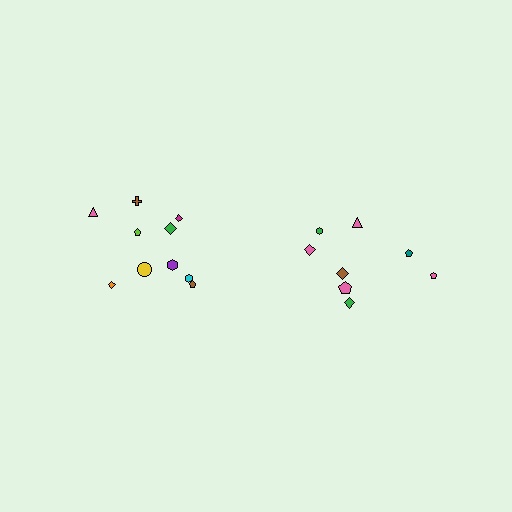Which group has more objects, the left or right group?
The left group.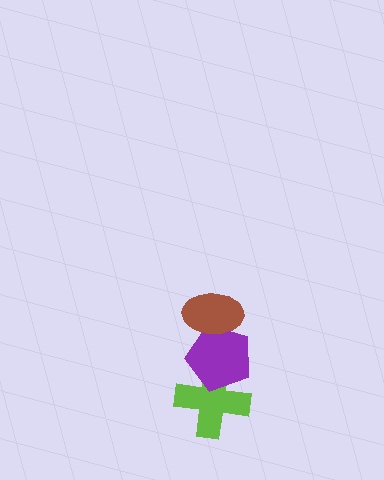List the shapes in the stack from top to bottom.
From top to bottom: the brown ellipse, the purple pentagon, the lime cross.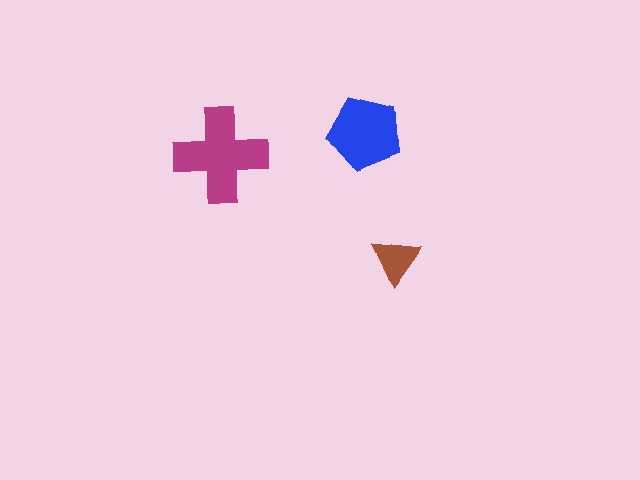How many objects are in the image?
There are 3 objects in the image.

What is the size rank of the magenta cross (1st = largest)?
1st.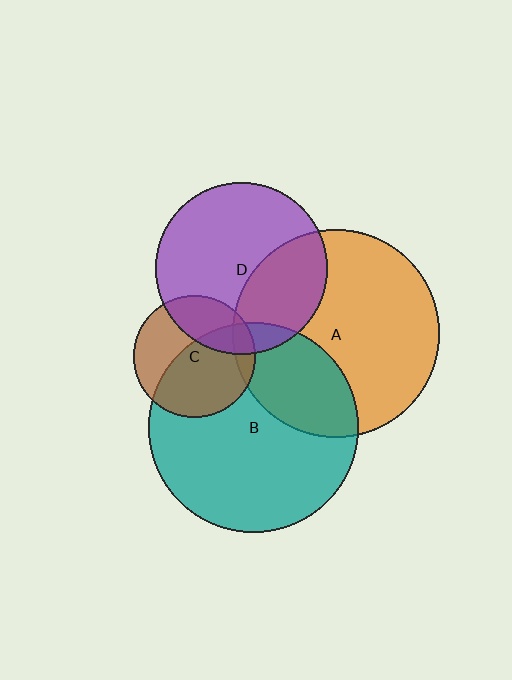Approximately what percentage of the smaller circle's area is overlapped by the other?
Approximately 10%.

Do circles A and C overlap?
Yes.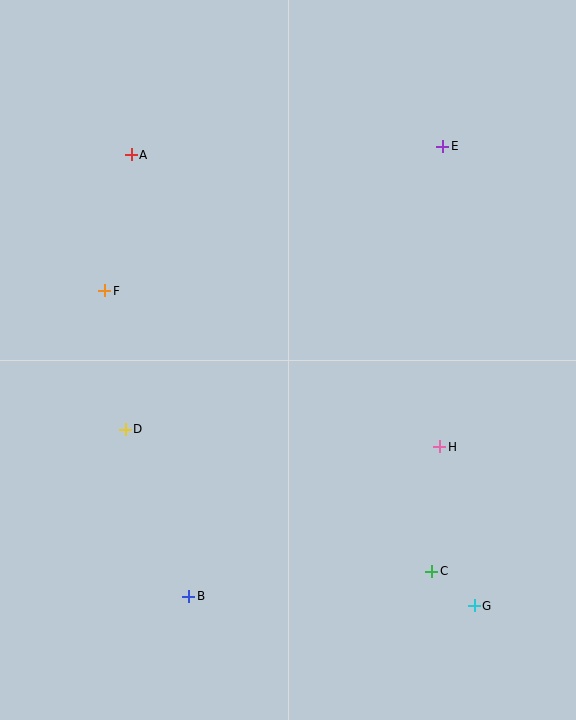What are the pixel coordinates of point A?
Point A is at (131, 155).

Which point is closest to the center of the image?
Point H at (440, 447) is closest to the center.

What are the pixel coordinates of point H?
Point H is at (440, 447).